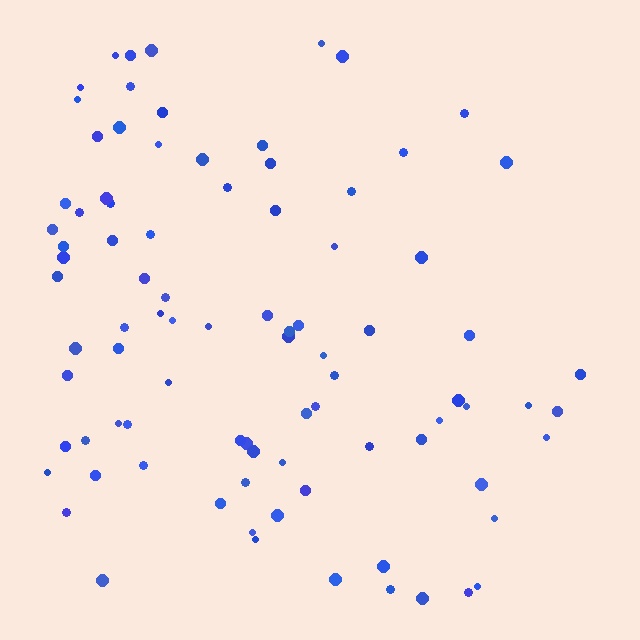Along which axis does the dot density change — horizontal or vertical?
Horizontal.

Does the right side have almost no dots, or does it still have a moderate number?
Still a moderate number, just noticeably fewer than the left.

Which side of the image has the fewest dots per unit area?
The right.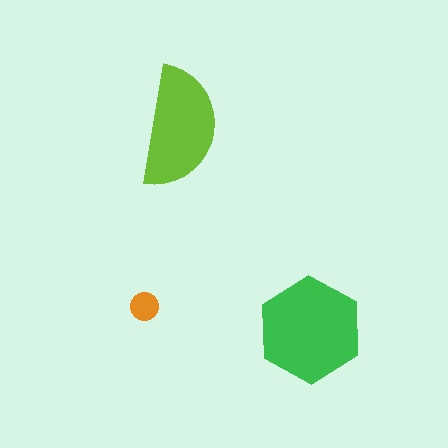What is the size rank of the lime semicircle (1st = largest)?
2nd.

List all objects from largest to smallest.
The green hexagon, the lime semicircle, the orange circle.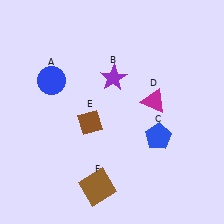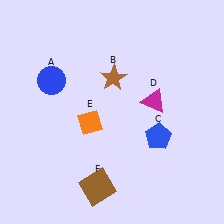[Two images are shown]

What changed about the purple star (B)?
In Image 1, B is purple. In Image 2, it changed to brown.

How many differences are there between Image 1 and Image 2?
There are 2 differences between the two images.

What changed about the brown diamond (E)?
In Image 1, E is brown. In Image 2, it changed to orange.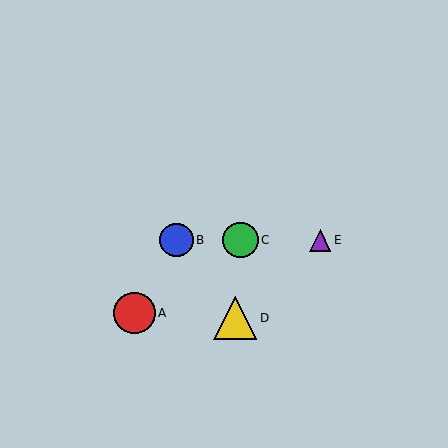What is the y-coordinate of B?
Object B is at y≈240.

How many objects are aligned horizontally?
3 objects (B, C, E) are aligned horizontally.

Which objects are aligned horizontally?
Objects B, C, E are aligned horizontally.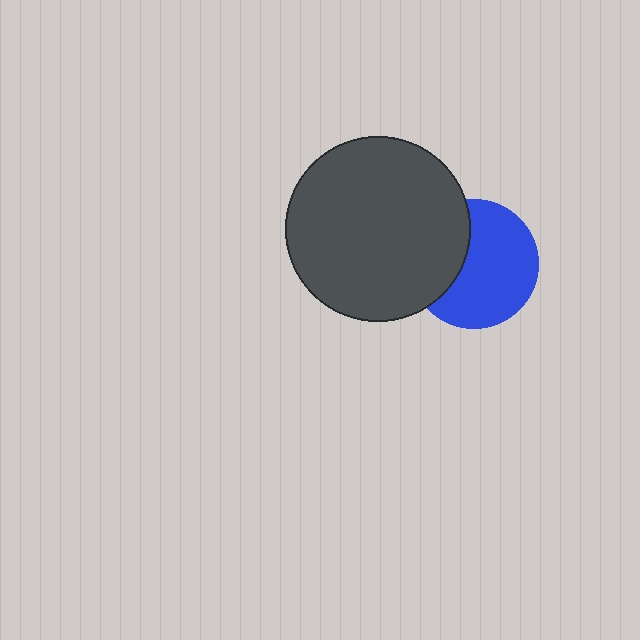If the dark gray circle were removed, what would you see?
You would see the complete blue circle.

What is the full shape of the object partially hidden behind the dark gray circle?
The partially hidden object is a blue circle.